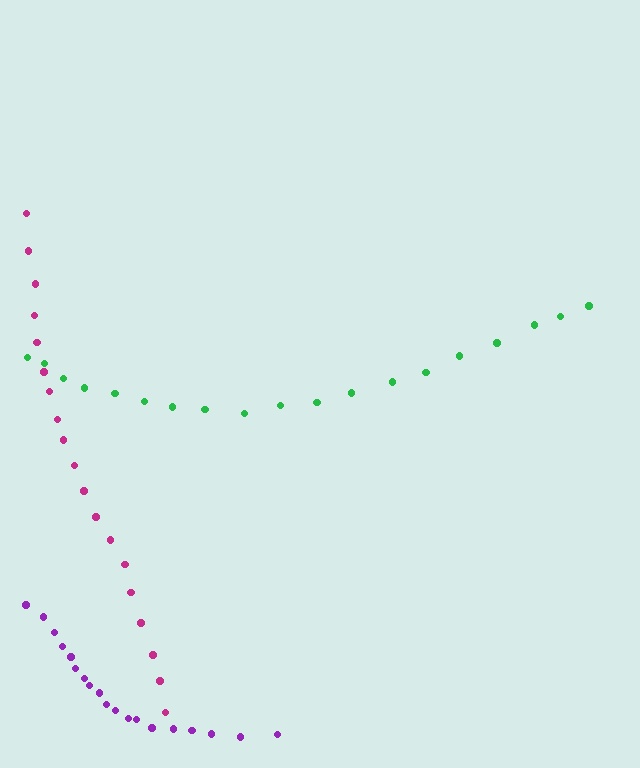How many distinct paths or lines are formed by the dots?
There are 3 distinct paths.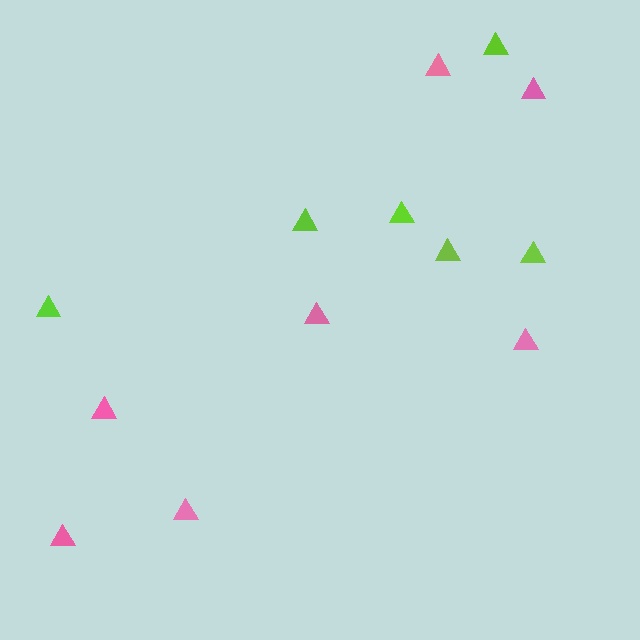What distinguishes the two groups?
There are 2 groups: one group of pink triangles (7) and one group of lime triangles (6).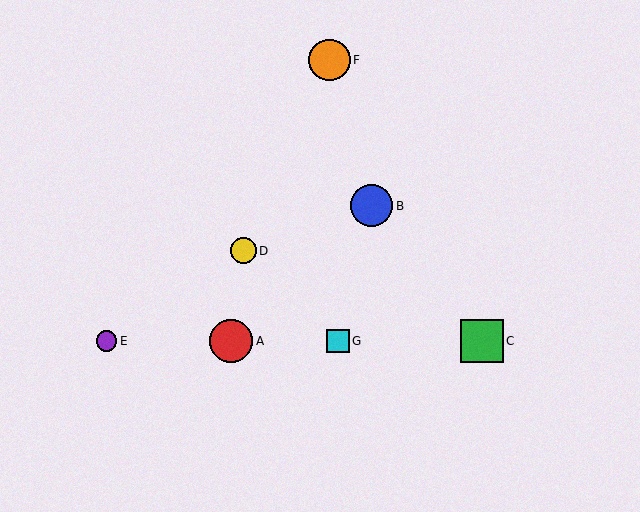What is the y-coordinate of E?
Object E is at y≈341.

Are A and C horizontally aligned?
Yes, both are at y≈341.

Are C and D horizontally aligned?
No, C is at y≈341 and D is at y≈251.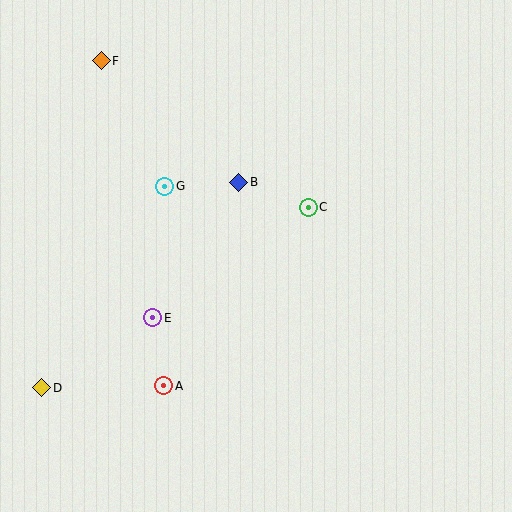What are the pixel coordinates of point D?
Point D is at (42, 388).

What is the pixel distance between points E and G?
The distance between E and G is 132 pixels.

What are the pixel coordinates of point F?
Point F is at (101, 61).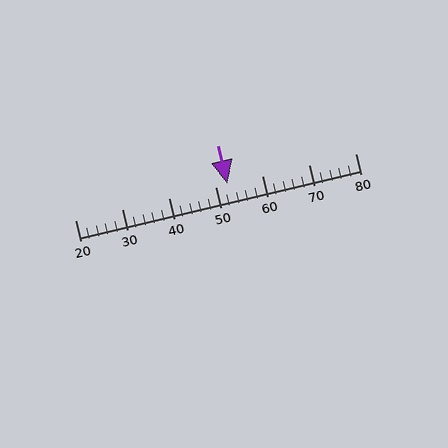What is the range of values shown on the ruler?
The ruler shows values from 20 to 80.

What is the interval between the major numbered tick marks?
The major tick marks are spaced 10 units apart.